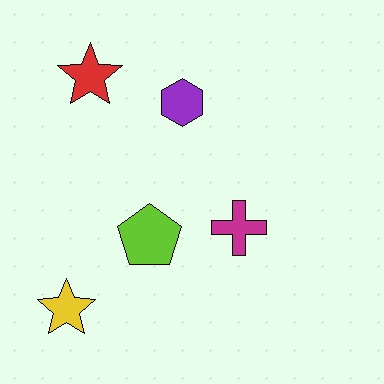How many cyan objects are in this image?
There are no cyan objects.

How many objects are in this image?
There are 5 objects.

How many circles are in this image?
There are no circles.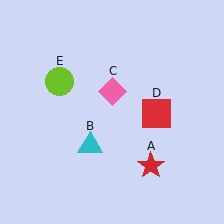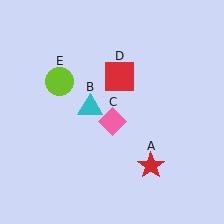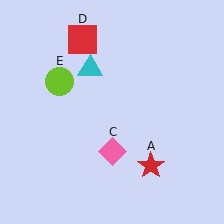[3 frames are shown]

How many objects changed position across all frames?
3 objects changed position: cyan triangle (object B), pink diamond (object C), red square (object D).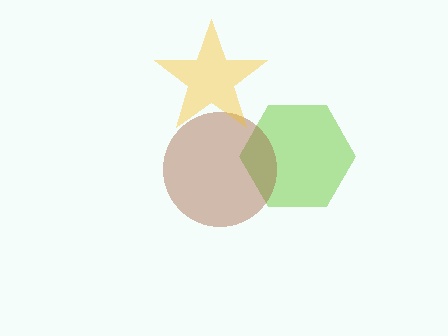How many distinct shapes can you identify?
There are 3 distinct shapes: a lime hexagon, a brown circle, a yellow star.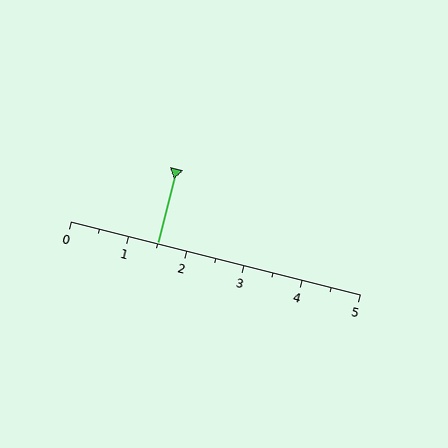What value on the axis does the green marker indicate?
The marker indicates approximately 1.5.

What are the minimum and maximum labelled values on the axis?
The axis runs from 0 to 5.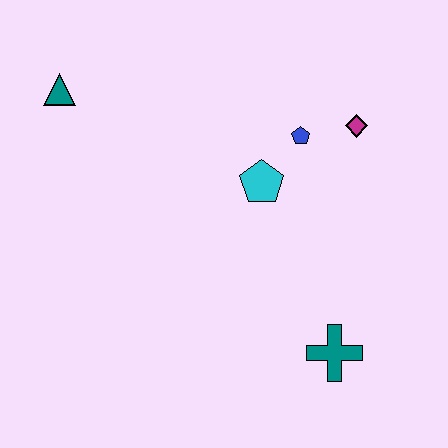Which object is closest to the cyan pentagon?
The blue pentagon is closest to the cyan pentagon.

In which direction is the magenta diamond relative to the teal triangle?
The magenta diamond is to the right of the teal triangle.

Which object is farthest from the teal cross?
The teal triangle is farthest from the teal cross.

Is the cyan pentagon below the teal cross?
No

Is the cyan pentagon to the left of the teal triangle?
No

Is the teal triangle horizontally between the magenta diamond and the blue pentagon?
No